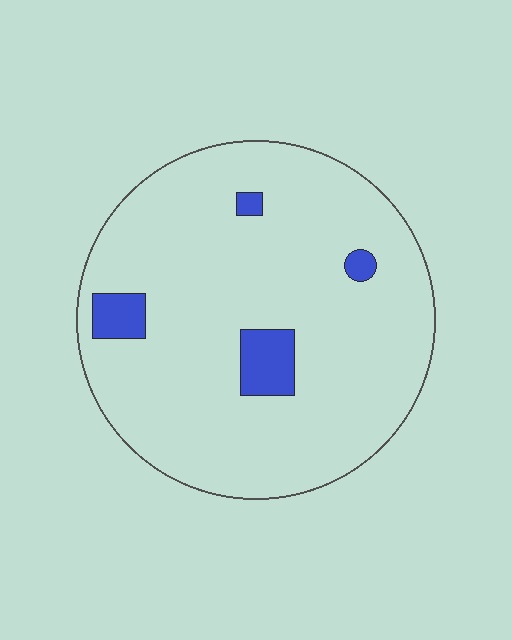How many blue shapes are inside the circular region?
4.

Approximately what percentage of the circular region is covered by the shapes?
Approximately 10%.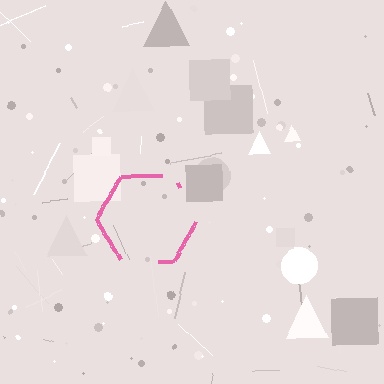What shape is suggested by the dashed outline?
The dashed outline suggests a hexagon.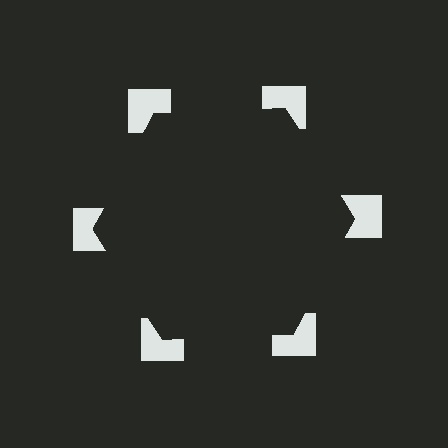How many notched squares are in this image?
There are 6 — one at each vertex of the illusory hexagon.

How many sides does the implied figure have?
6 sides.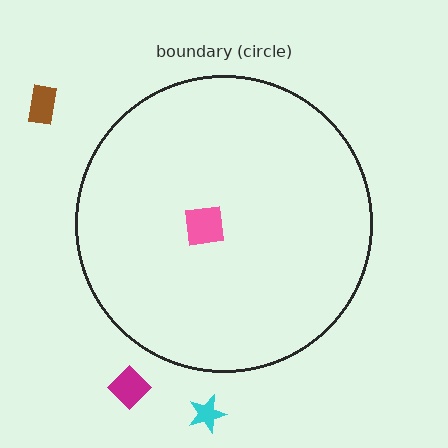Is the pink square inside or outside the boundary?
Inside.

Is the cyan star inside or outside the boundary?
Outside.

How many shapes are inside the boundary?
1 inside, 3 outside.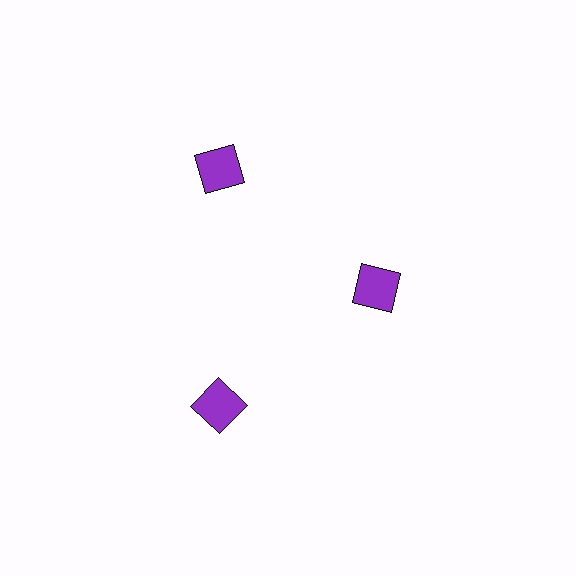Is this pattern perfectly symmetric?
No. The 3 purple squares are arranged in a ring, but one element near the 3 o'clock position is pulled inward toward the center, breaking the 3-fold rotational symmetry.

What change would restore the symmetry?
The symmetry would be restored by moving it outward, back onto the ring so that all 3 squares sit at equal angles and equal distance from the center.